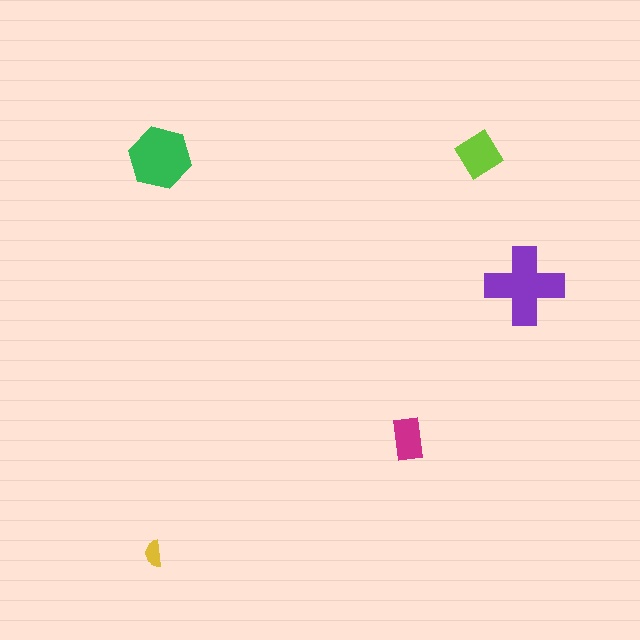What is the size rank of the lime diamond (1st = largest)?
3rd.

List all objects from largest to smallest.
The purple cross, the green hexagon, the lime diamond, the magenta rectangle, the yellow semicircle.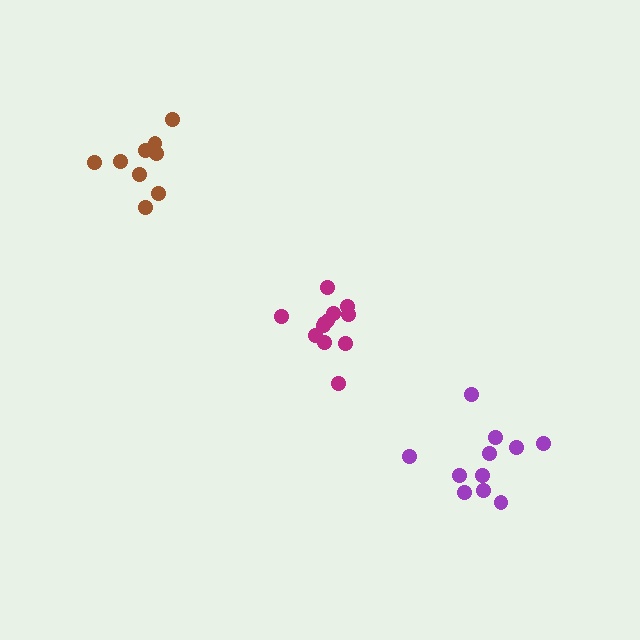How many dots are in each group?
Group 1: 9 dots, Group 2: 11 dots, Group 3: 12 dots (32 total).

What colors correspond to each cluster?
The clusters are colored: brown, purple, magenta.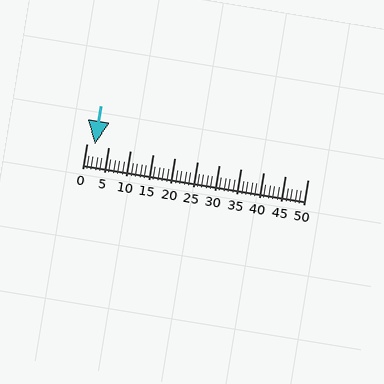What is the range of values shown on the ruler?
The ruler shows values from 0 to 50.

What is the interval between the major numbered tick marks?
The major tick marks are spaced 5 units apart.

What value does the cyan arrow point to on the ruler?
The cyan arrow points to approximately 2.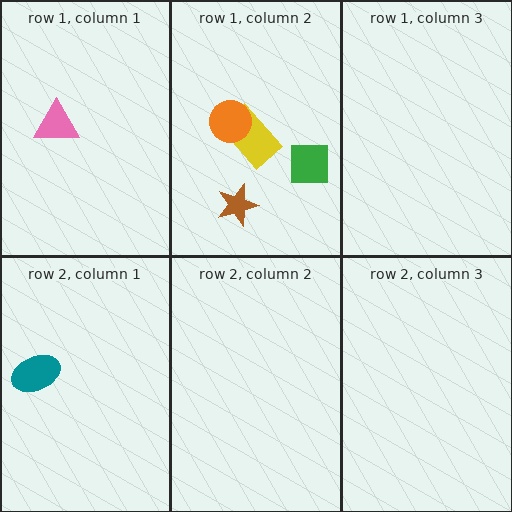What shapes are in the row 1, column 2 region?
The green square, the brown star, the yellow rectangle, the orange circle.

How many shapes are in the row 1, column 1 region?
1.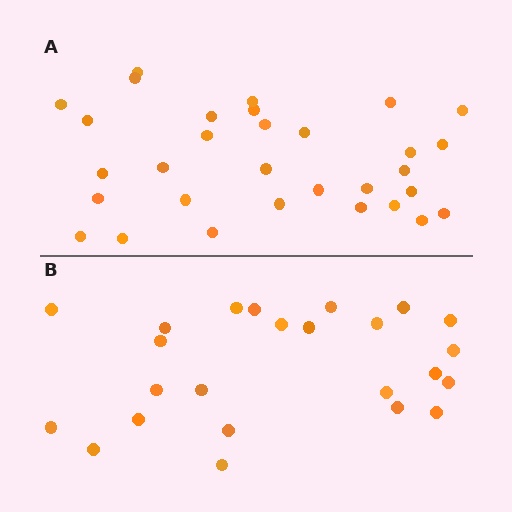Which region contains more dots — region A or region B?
Region A (the top region) has more dots.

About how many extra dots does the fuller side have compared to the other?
Region A has roughly 8 or so more dots than region B.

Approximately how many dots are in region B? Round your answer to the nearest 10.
About 20 dots. (The exact count is 24, which rounds to 20.)